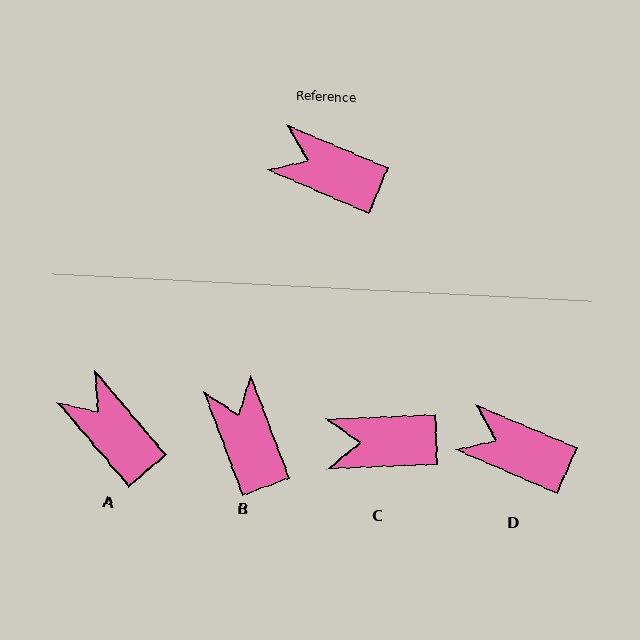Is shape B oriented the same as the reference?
No, it is off by about 46 degrees.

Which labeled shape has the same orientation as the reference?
D.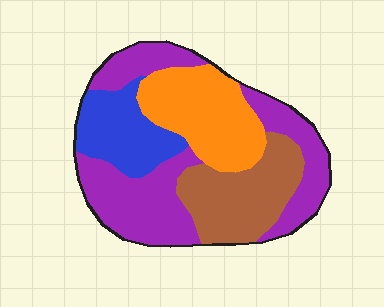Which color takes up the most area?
Purple, at roughly 40%.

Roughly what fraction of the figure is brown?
Brown takes up about one fifth (1/5) of the figure.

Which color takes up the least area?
Blue, at roughly 15%.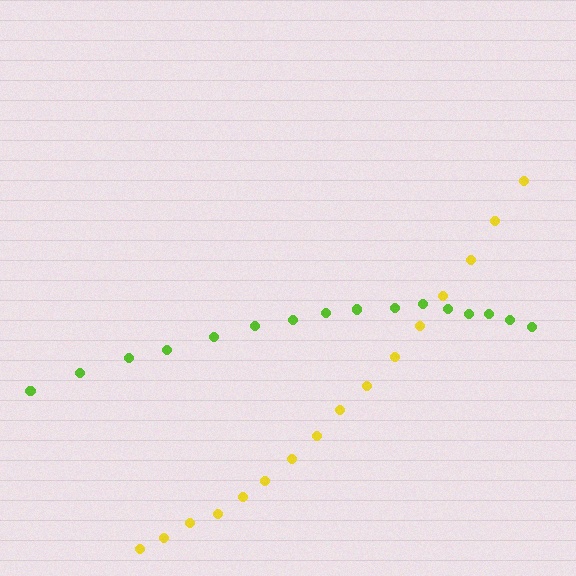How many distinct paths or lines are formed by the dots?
There are 2 distinct paths.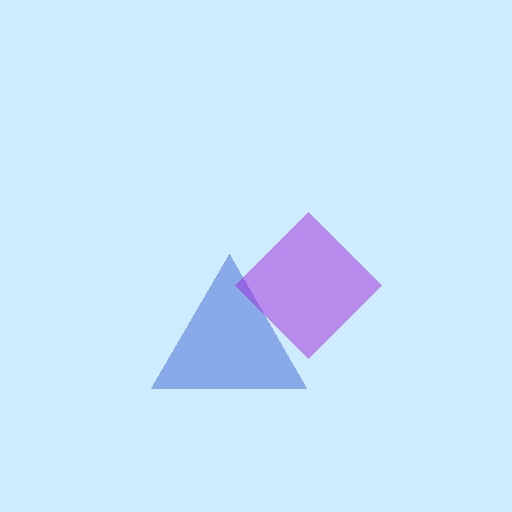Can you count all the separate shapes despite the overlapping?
Yes, there are 2 separate shapes.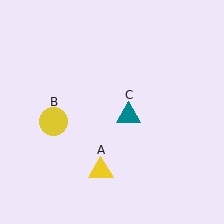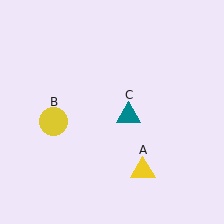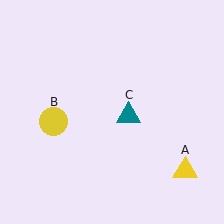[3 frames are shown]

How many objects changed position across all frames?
1 object changed position: yellow triangle (object A).